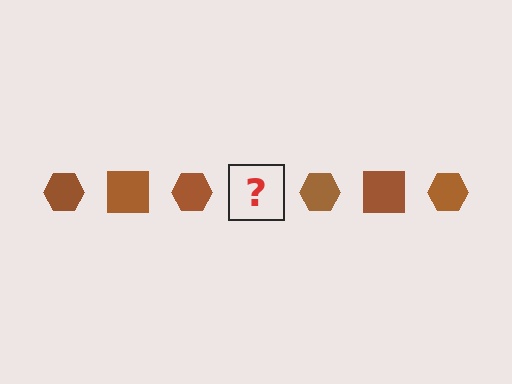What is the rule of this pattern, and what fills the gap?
The rule is that the pattern cycles through hexagon, square shapes in brown. The gap should be filled with a brown square.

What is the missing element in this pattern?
The missing element is a brown square.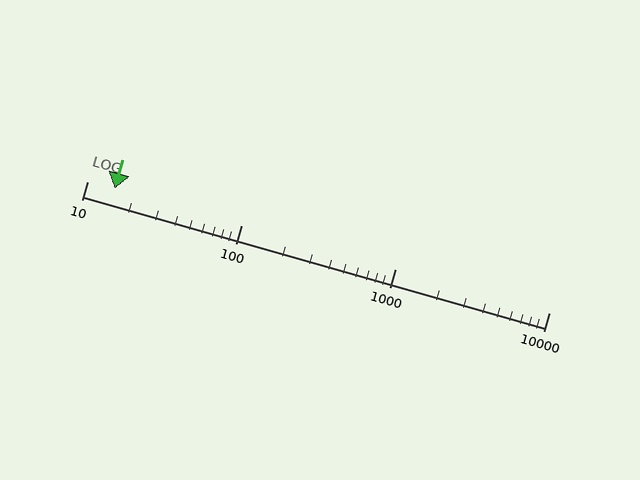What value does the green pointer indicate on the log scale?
The pointer indicates approximately 15.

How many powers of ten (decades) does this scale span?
The scale spans 3 decades, from 10 to 10000.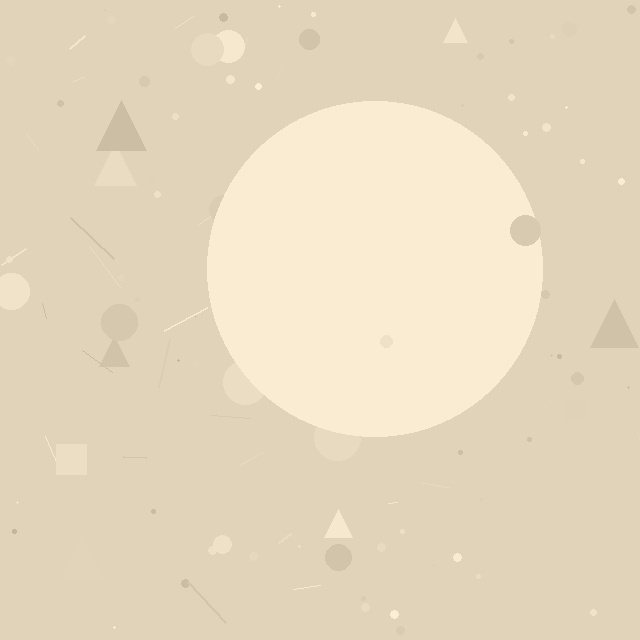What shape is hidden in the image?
A circle is hidden in the image.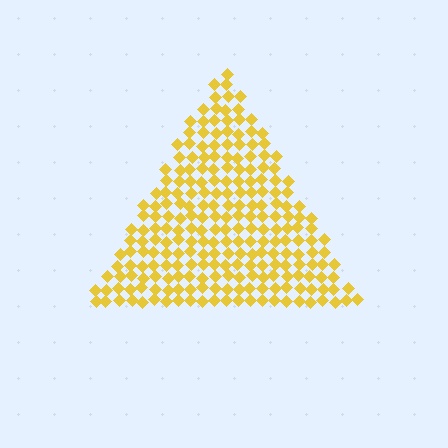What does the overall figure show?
The overall figure shows a triangle.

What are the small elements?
The small elements are diamonds.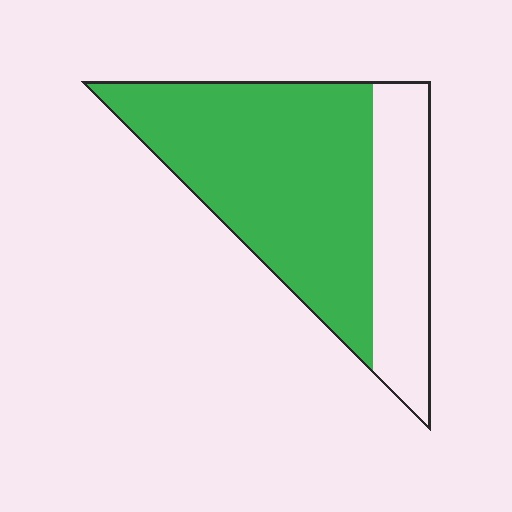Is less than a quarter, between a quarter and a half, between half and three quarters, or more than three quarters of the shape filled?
Between half and three quarters.